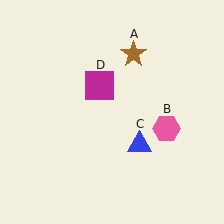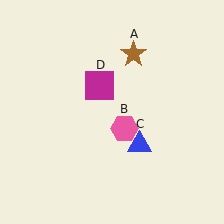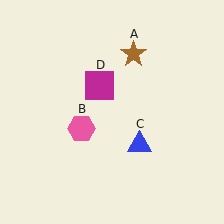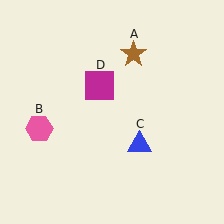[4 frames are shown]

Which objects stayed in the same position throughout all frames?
Brown star (object A) and blue triangle (object C) and magenta square (object D) remained stationary.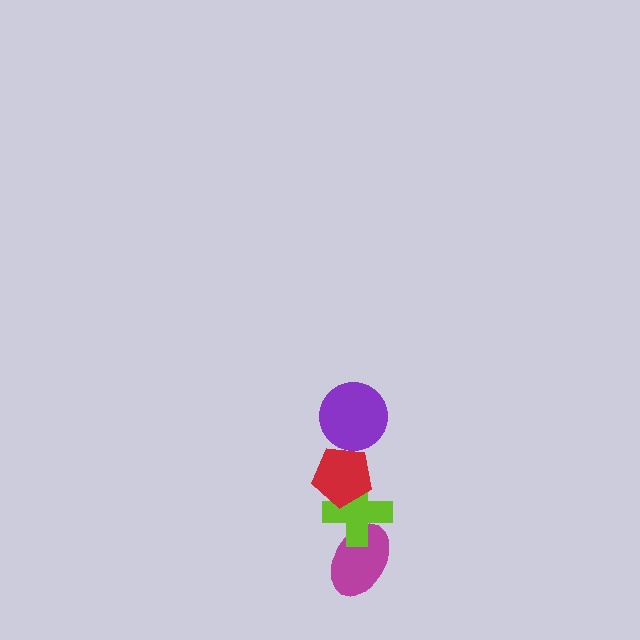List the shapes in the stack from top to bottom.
From top to bottom: the purple circle, the red pentagon, the lime cross, the magenta ellipse.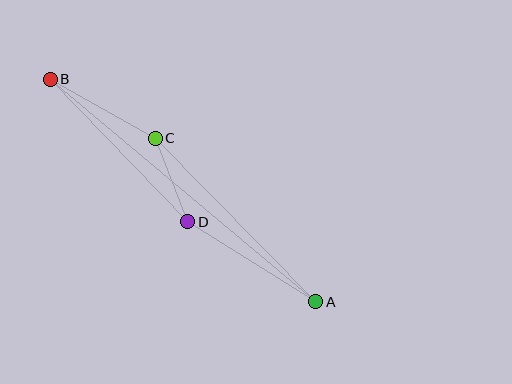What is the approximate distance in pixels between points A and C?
The distance between A and C is approximately 229 pixels.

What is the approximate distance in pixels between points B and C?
The distance between B and C is approximately 120 pixels.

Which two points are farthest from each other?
Points A and B are farthest from each other.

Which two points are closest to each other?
Points C and D are closest to each other.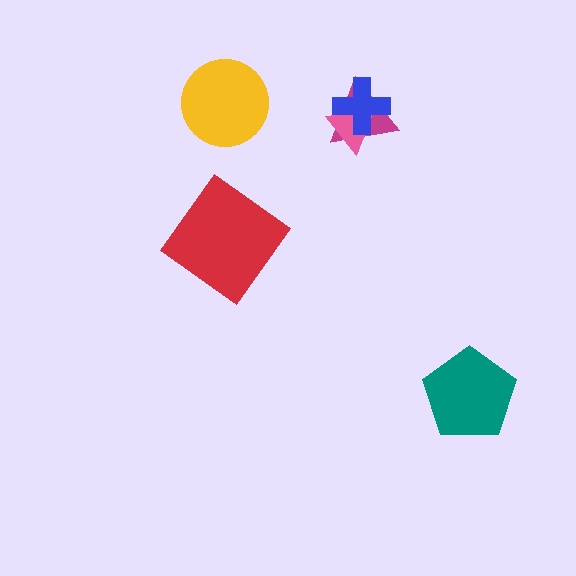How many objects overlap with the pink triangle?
2 objects overlap with the pink triangle.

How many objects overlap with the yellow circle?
0 objects overlap with the yellow circle.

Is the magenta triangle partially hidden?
Yes, it is partially covered by another shape.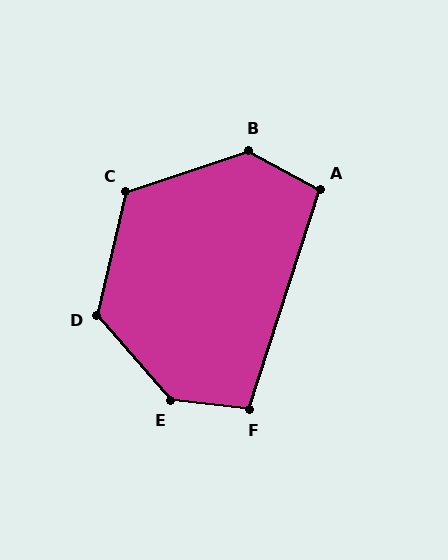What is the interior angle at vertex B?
Approximately 133 degrees (obtuse).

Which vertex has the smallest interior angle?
A, at approximately 101 degrees.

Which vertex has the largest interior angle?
E, at approximately 137 degrees.